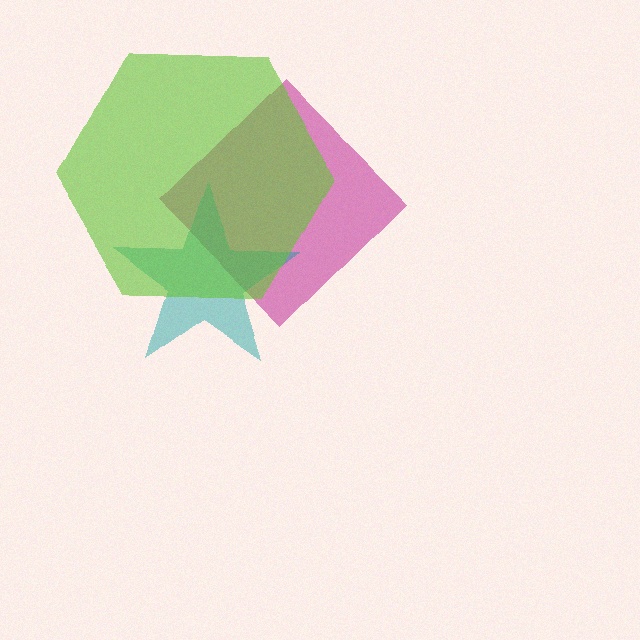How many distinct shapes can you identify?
There are 3 distinct shapes: a magenta diamond, a teal star, a lime hexagon.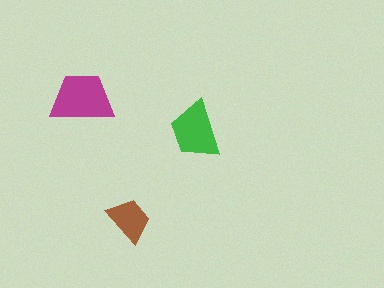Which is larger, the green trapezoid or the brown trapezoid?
The green one.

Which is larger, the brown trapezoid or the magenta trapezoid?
The magenta one.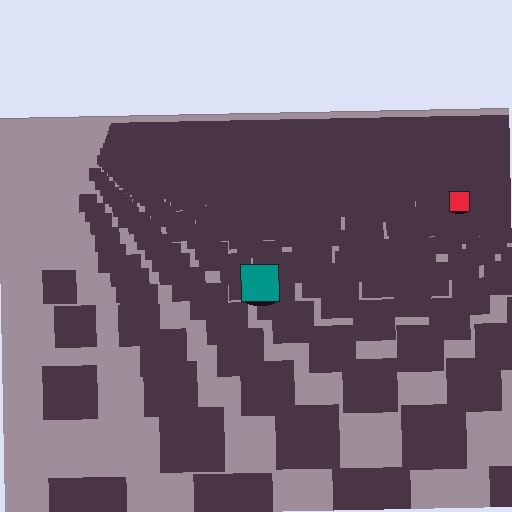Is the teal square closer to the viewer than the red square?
Yes. The teal square is closer — you can tell from the texture gradient: the ground texture is coarser near it.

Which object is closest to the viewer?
The teal square is closest. The texture marks near it are larger and more spread out.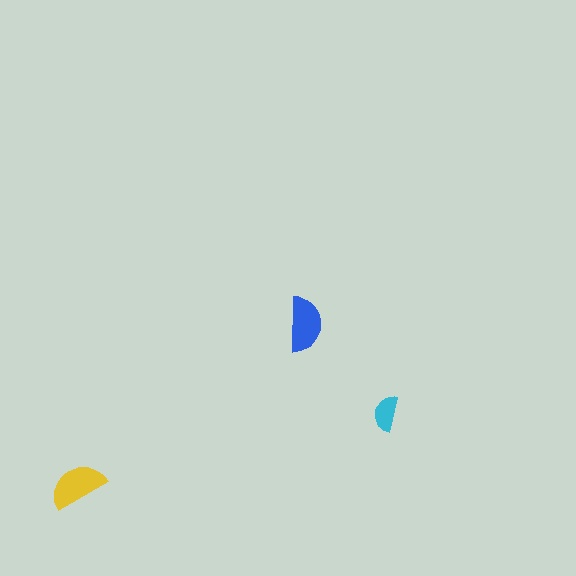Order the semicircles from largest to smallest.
the yellow one, the blue one, the cyan one.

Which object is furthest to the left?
The yellow semicircle is leftmost.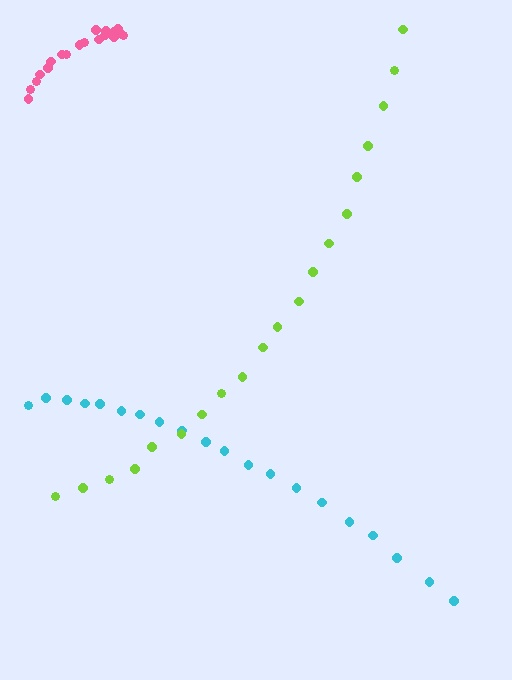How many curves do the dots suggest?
There are 3 distinct paths.